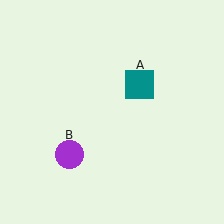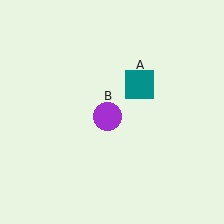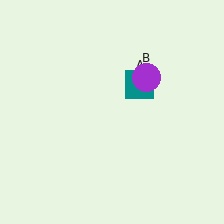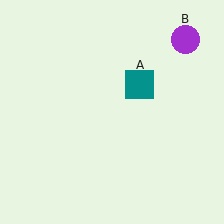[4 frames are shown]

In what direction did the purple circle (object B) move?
The purple circle (object B) moved up and to the right.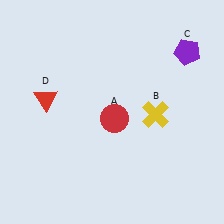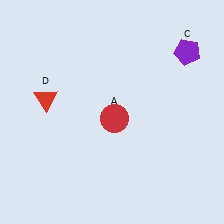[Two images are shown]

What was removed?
The yellow cross (B) was removed in Image 2.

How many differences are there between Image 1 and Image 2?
There is 1 difference between the two images.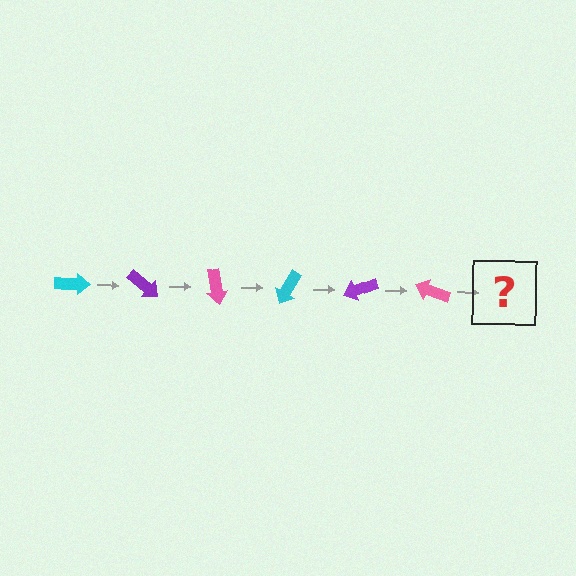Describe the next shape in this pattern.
It should be a cyan arrow, rotated 240 degrees from the start.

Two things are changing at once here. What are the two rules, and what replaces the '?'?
The two rules are that it rotates 40 degrees each step and the color cycles through cyan, purple, and pink. The '?' should be a cyan arrow, rotated 240 degrees from the start.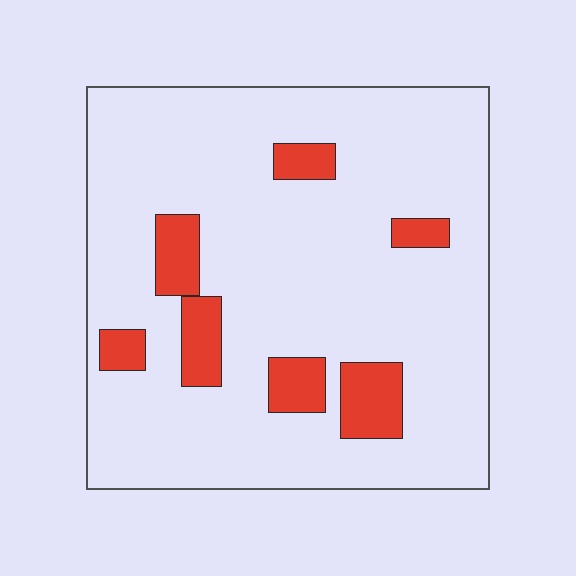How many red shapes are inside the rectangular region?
7.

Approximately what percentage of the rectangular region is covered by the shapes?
Approximately 15%.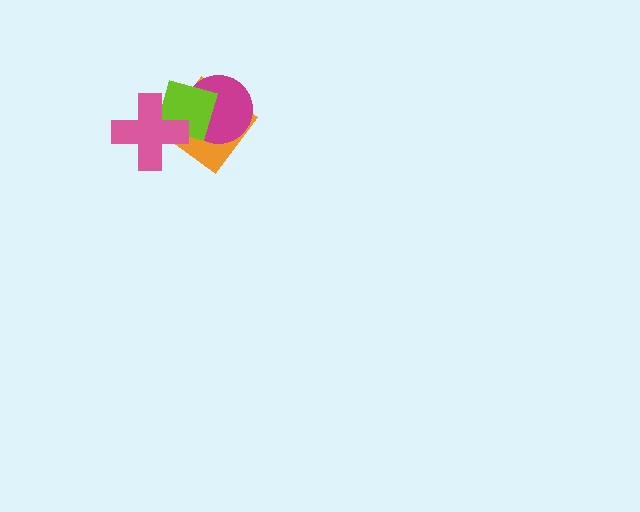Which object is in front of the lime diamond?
The pink cross is in front of the lime diamond.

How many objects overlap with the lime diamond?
3 objects overlap with the lime diamond.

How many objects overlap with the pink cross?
2 objects overlap with the pink cross.